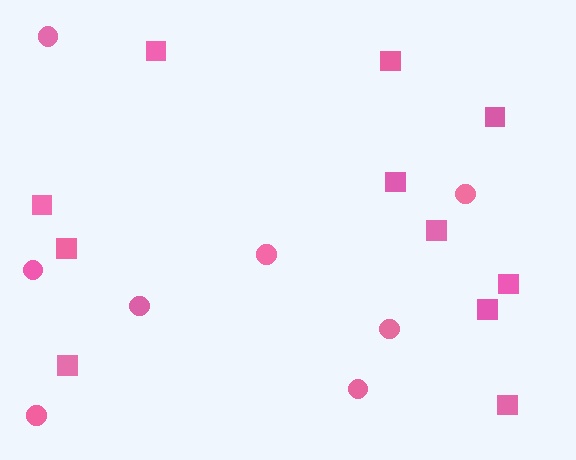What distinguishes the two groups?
There are 2 groups: one group of squares (11) and one group of circles (8).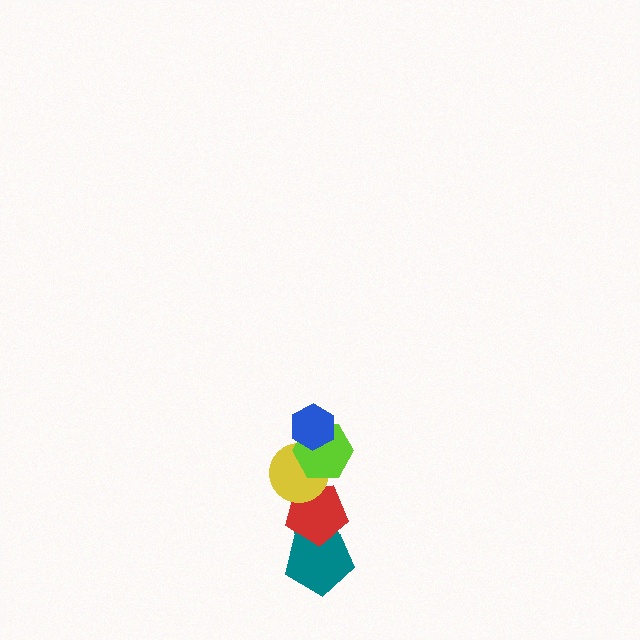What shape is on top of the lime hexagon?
The blue hexagon is on top of the lime hexagon.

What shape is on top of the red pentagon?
The yellow circle is on top of the red pentagon.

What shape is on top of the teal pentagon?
The red pentagon is on top of the teal pentagon.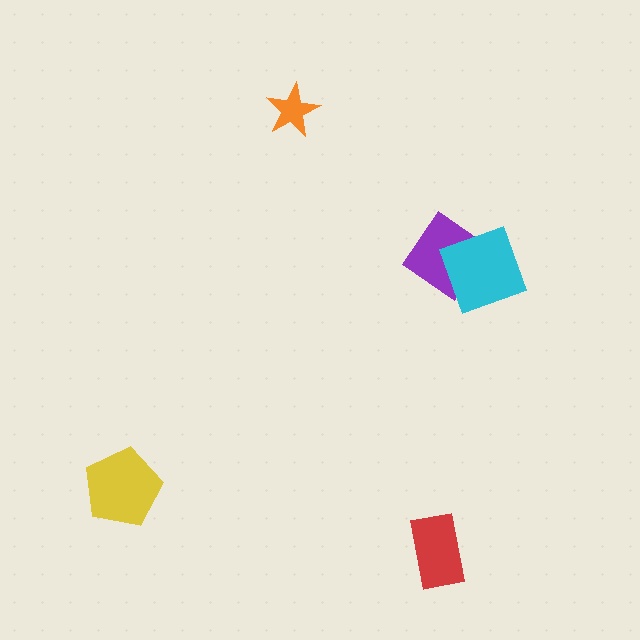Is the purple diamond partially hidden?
Yes, it is partially covered by another shape.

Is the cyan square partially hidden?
No, no other shape covers it.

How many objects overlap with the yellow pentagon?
0 objects overlap with the yellow pentagon.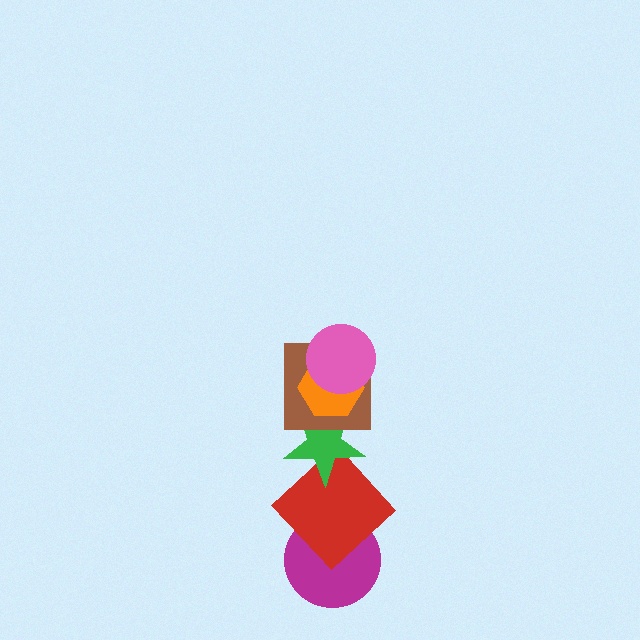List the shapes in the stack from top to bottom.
From top to bottom: the pink circle, the orange hexagon, the brown square, the green star, the red diamond, the magenta circle.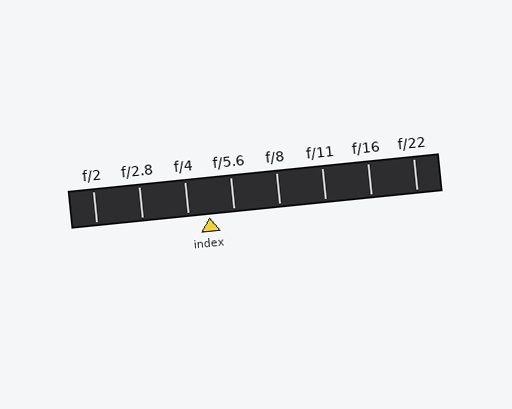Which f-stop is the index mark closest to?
The index mark is closest to f/4.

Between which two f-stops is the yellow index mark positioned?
The index mark is between f/4 and f/5.6.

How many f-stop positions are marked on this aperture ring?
There are 8 f-stop positions marked.